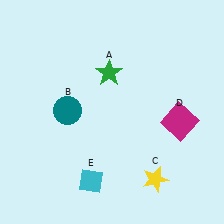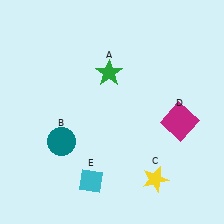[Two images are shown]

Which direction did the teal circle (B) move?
The teal circle (B) moved down.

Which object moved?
The teal circle (B) moved down.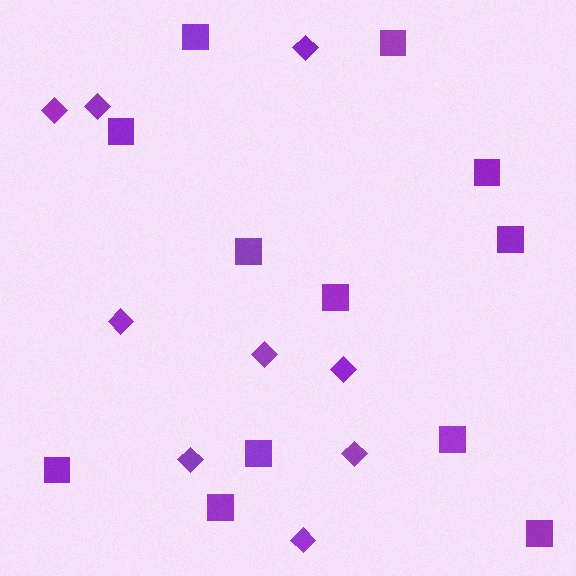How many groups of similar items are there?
There are 2 groups: one group of squares (12) and one group of diamonds (9).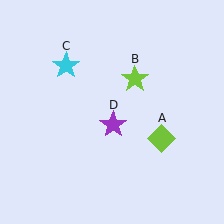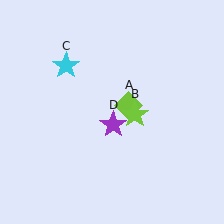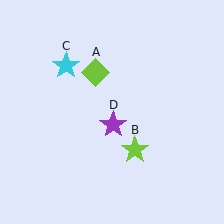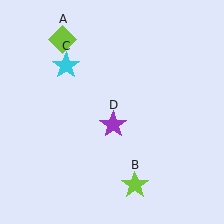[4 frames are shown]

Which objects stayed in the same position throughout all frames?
Cyan star (object C) and purple star (object D) remained stationary.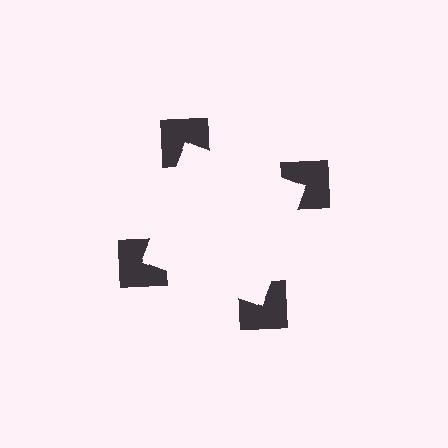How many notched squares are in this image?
There are 4 — one at each vertex of the illusory square.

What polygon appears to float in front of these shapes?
An illusory square — its edges are inferred from the aligned wedge cuts in the notched squares, not physically drawn.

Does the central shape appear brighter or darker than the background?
It typically appears slightly brighter than the background, even though no actual brightness change is drawn.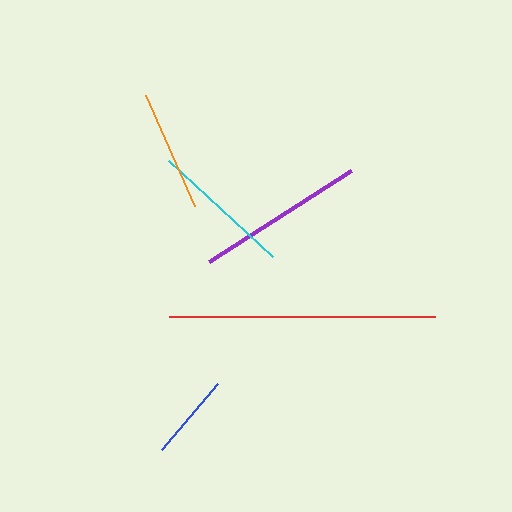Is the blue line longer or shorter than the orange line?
The orange line is longer than the blue line.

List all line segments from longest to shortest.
From longest to shortest: red, purple, cyan, orange, blue.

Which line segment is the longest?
The red line is the longest at approximately 265 pixels.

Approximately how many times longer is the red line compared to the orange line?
The red line is approximately 2.2 times the length of the orange line.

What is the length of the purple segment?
The purple segment is approximately 169 pixels long.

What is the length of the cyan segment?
The cyan segment is approximately 142 pixels long.